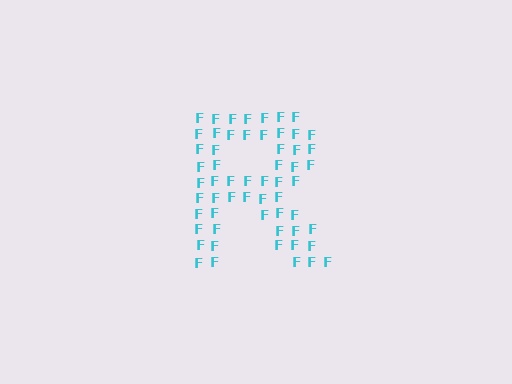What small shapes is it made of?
It is made of small letter F's.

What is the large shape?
The large shape is the letter R.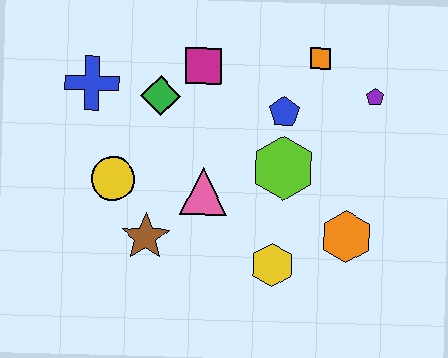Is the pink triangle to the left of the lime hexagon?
Yes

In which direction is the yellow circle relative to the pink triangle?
The yellow circle is to the left of the pink triangle.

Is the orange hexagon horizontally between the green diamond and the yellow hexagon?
No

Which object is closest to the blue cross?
The green diamond is closest to the blue cross.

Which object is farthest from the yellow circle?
The purple pentagon is farthest from the yellow circle.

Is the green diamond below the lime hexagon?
No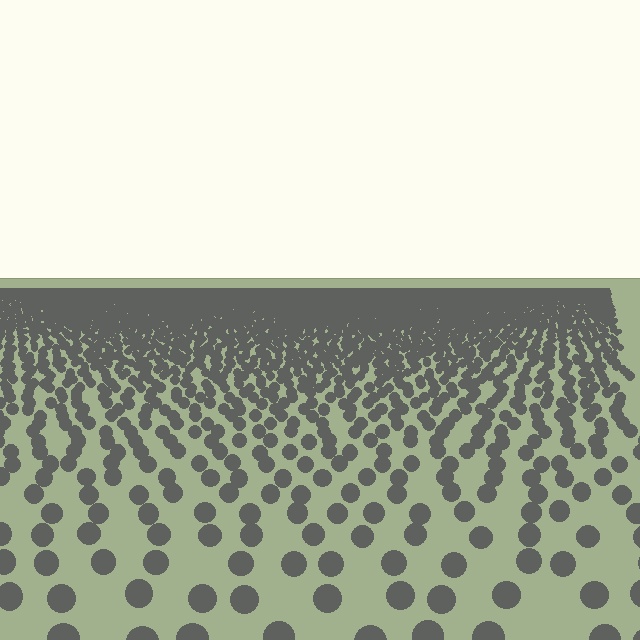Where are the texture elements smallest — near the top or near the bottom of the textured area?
Near the top.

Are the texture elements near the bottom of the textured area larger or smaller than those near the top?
Larger. Near the bottom, elements are closer to the viewer and appear at a bigger on-screen size.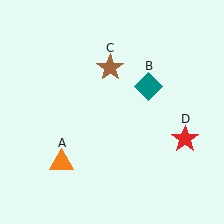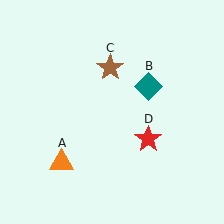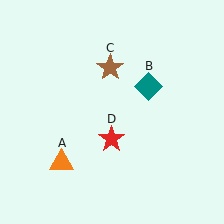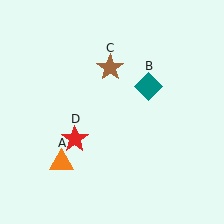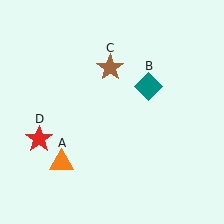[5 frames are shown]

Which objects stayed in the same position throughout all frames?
Orange triangle (object A) and teal diamond (object B) and brown star (object C) remained stationary.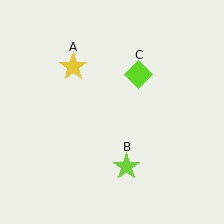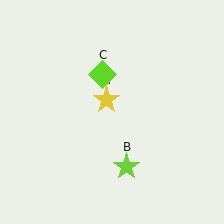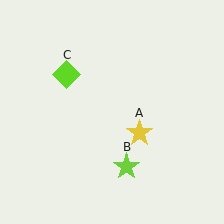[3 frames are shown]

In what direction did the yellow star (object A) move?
The yellow star (object A) moved down and to the right.